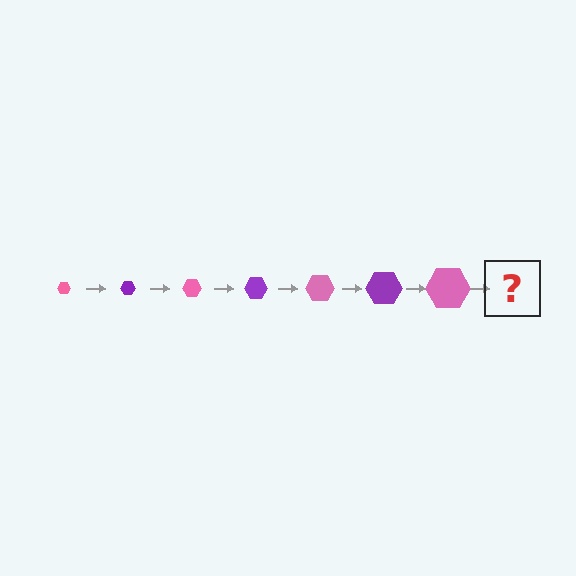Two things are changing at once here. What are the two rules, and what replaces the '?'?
The two rules are that the hexagon grows larger each step and the color cycles through pink and purple. The '?' should be a purple hexagon, larger than the previous one.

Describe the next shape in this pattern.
It should be a purple hexagon, larger than the previous one.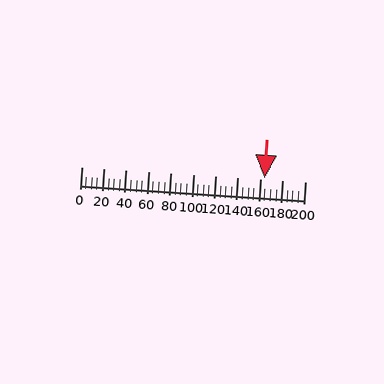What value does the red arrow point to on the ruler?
The red arrow points to approximately 164.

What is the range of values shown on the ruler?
The ruler shows values from 0 to 200.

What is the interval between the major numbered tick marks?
The major tick marks are spaced 20 units apart.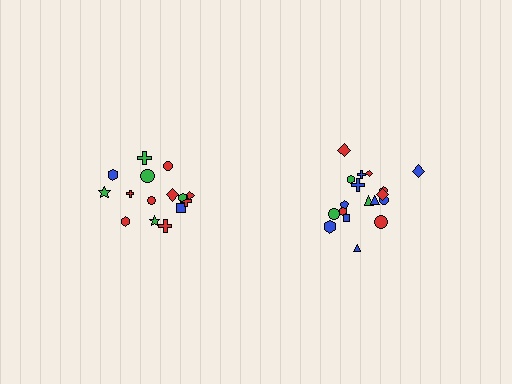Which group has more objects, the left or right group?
The right group.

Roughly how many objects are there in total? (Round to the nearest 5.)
Roughly 35 objects in total.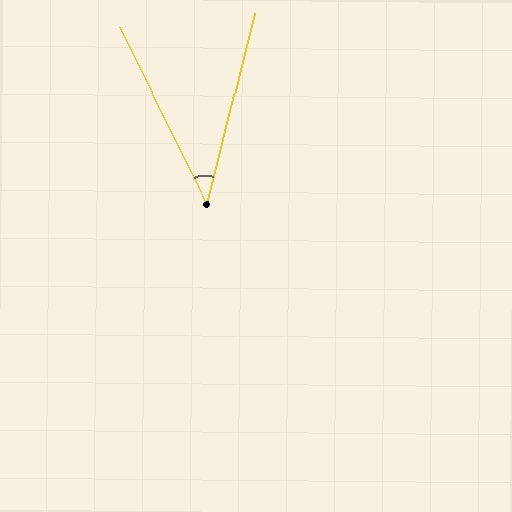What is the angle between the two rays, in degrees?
Approximately 41 degrees.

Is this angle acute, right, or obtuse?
It is acute.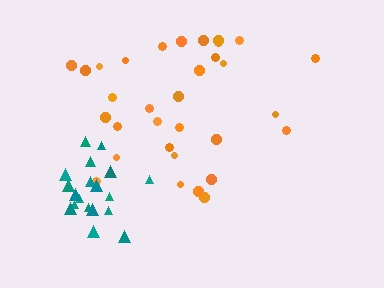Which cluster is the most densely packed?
Teal.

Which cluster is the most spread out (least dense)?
Orange.